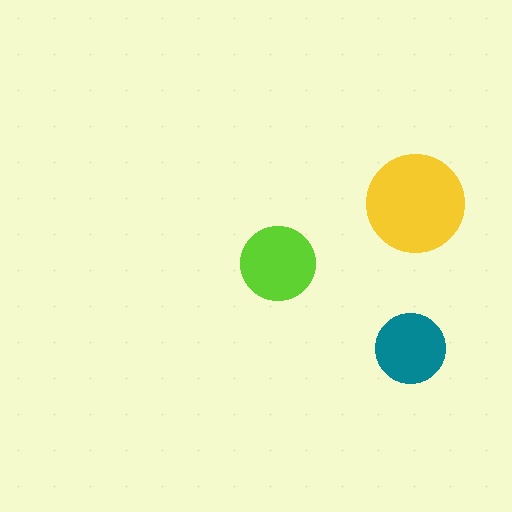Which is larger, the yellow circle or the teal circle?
The yellow one.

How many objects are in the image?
There are 3 objects in the image.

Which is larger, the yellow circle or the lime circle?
The yellow one.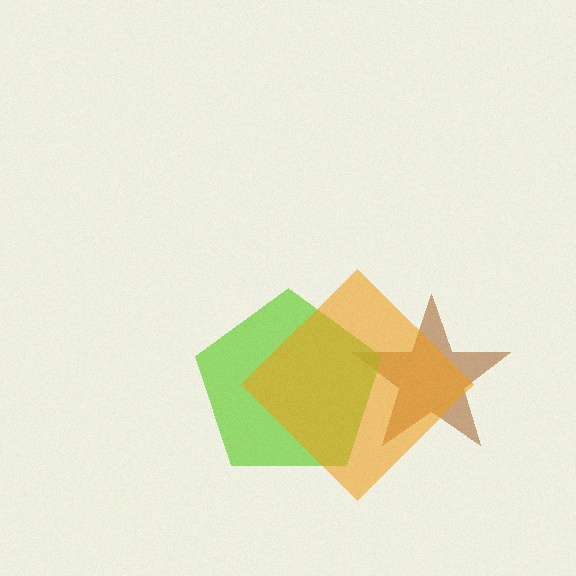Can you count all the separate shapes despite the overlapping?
Yes, there are 3 separate shapes.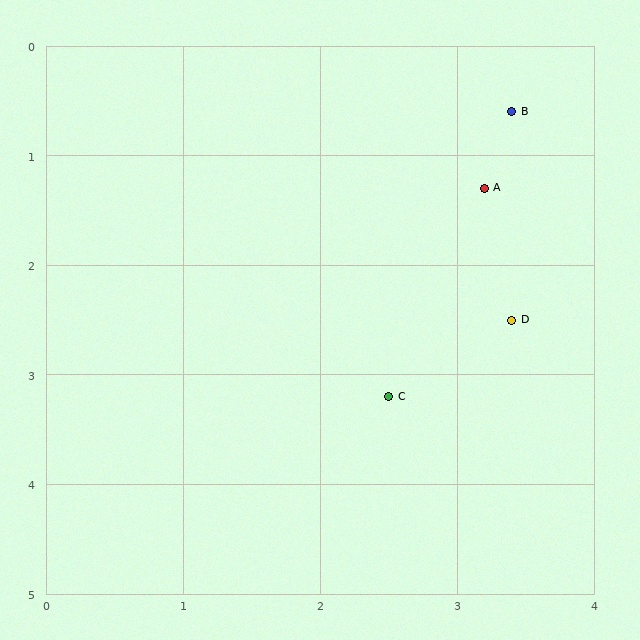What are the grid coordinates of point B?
Point B is at approximately (3.4, 0.6).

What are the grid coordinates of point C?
Point C is at approximately (2.5, 3.2).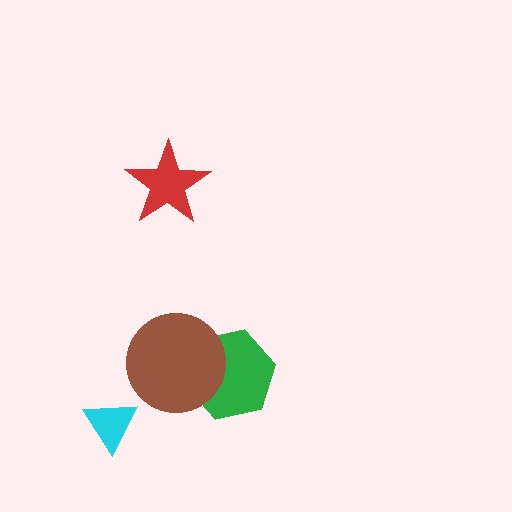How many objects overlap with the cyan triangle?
0 objects overlap with the cyan triangle.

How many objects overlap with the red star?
0 objects overlap with the red star.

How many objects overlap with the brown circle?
1 object overlaps with the brown circle.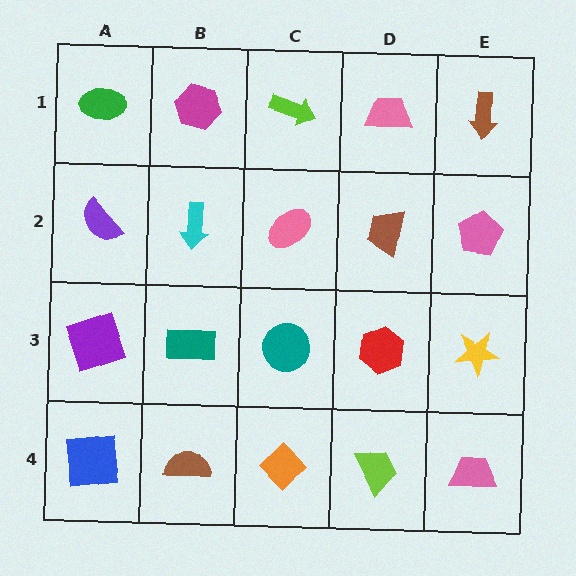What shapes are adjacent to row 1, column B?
A cyan arrow (row 2, column B), a green ellipse (row 1, column A), a lime arrow (row 1, column C).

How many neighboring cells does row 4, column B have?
3.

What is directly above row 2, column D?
A pink trapezoid.